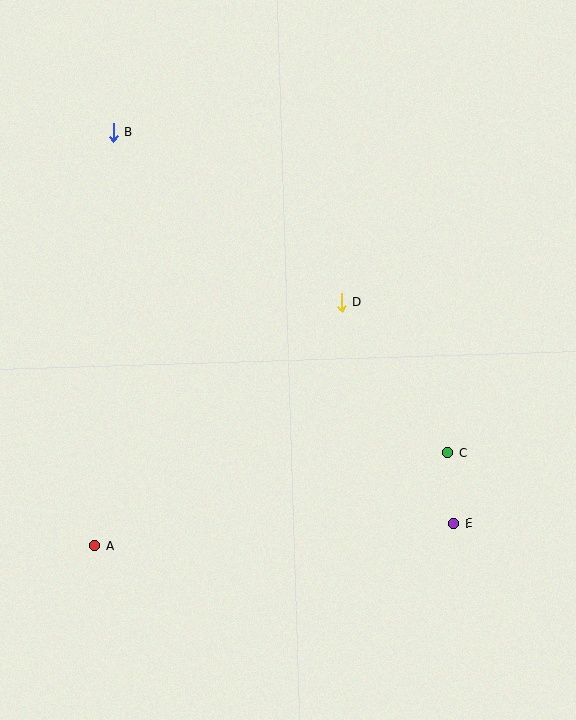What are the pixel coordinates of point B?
Point B is at (113, 133).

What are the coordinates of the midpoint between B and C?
The midpoint between B and C is at (280, 293).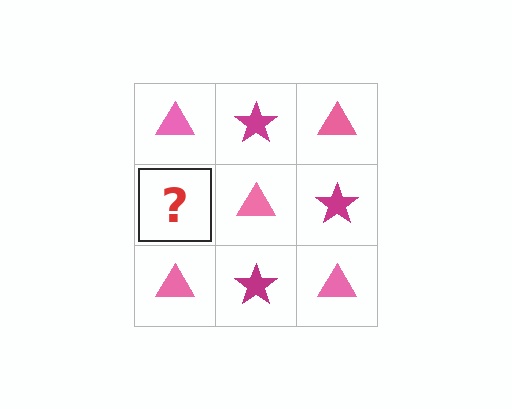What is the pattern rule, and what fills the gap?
The rule is that it alternates pink triangle and magenta star in a checkerboard pattern. The gap should be filled with a magenta star.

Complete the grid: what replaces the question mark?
The question mark should be replaced with a magenta star.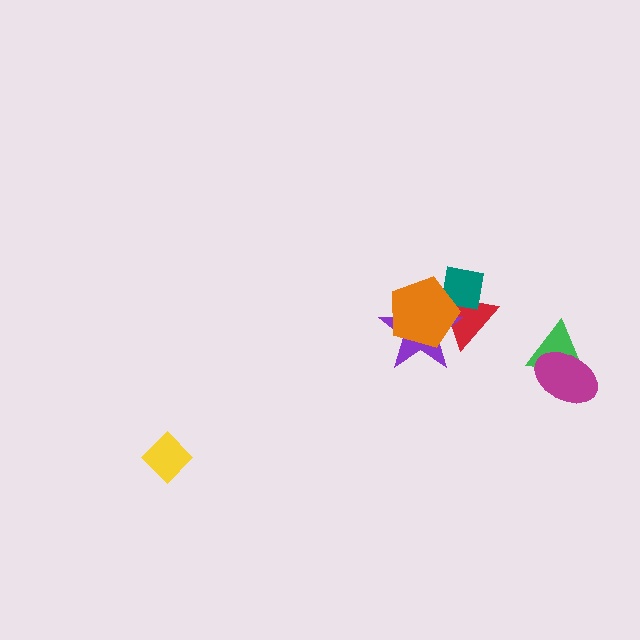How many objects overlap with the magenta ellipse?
1 object overlaps with the magenta ellipse.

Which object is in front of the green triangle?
The magenta ellipse is in front of the green triangle.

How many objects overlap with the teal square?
3 objects overlap with the teal square.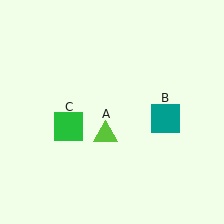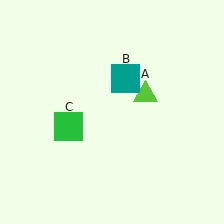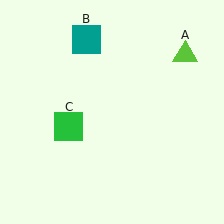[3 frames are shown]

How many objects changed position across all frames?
2 objects changed position: lime triangle (object A), teal square (object B).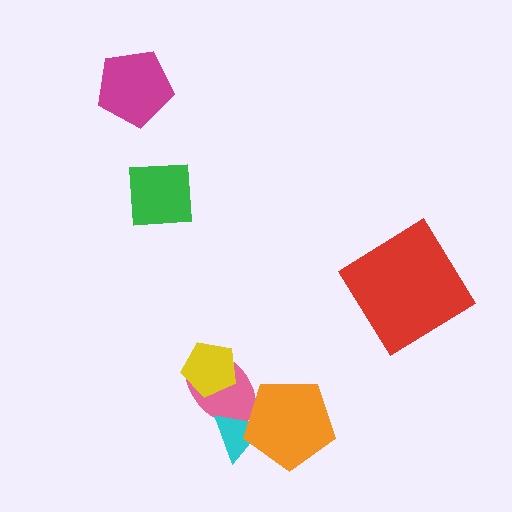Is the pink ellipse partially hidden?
Yes, it is partially covered by another shape.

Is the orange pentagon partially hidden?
No, no other shape covers it.